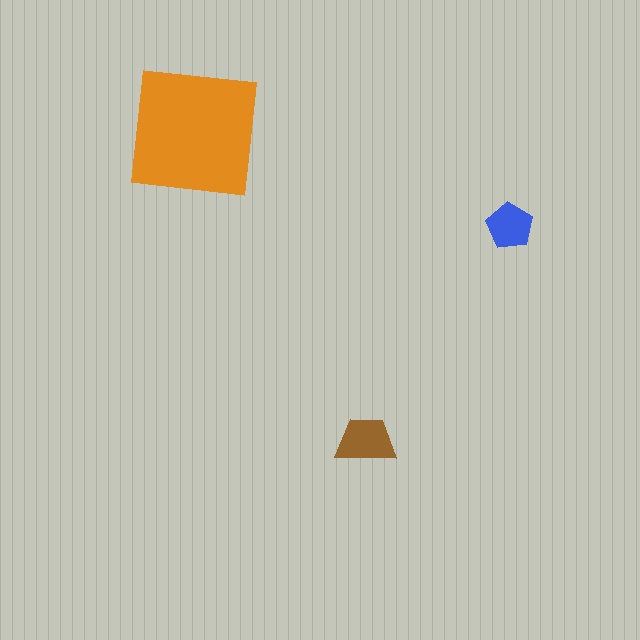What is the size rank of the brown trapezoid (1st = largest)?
2nd.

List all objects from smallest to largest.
The blue pentagon, the brown trapezoid, the orange square.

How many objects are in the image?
There are 3 objects in the image.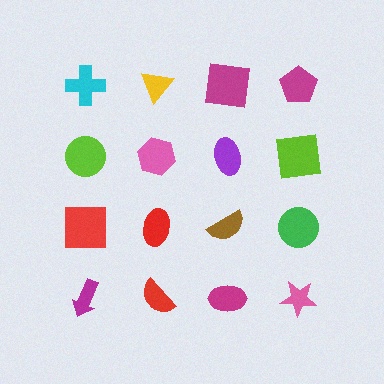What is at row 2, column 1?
A lime circle.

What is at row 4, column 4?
A pink star.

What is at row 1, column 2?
A yellow triangle.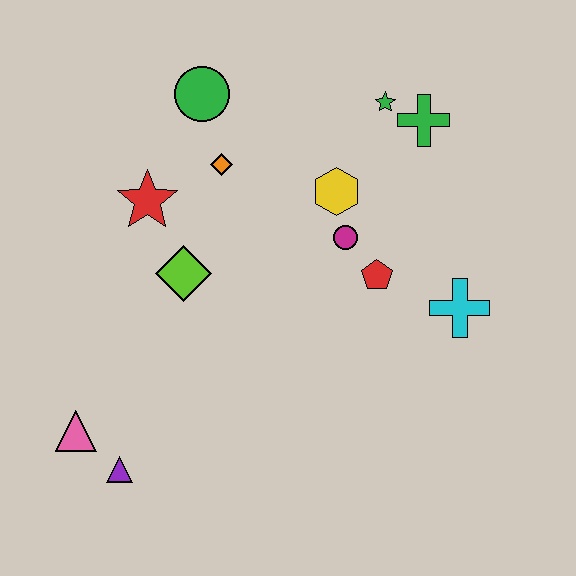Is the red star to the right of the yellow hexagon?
No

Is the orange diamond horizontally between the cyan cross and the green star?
No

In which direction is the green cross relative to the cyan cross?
The green cross is above the cyan cross.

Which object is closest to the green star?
The green cross is closest to the green star.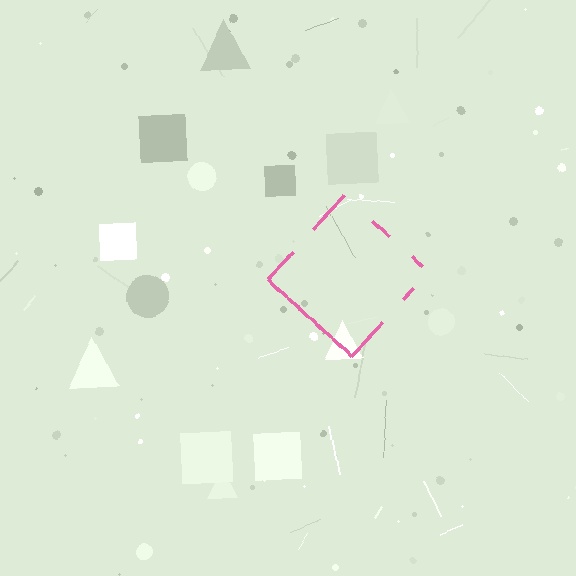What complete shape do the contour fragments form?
The contour fragments form a diamond.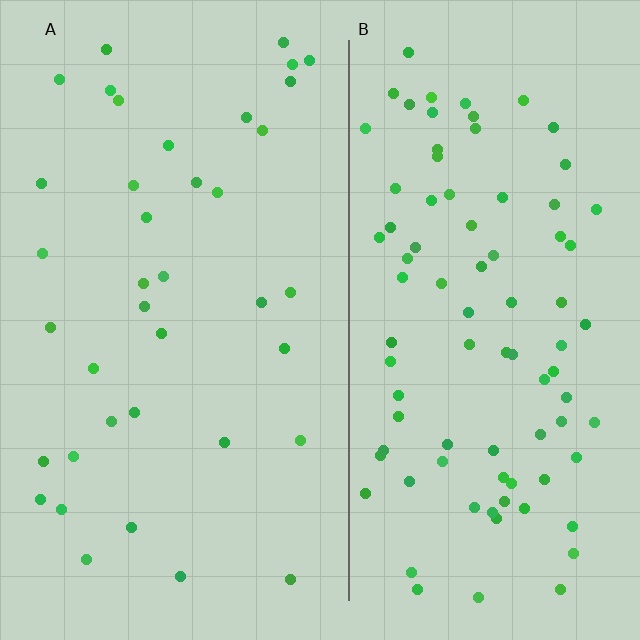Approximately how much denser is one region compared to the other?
Approximately 2.3× — region B over region A.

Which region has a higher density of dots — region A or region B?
B (the right).